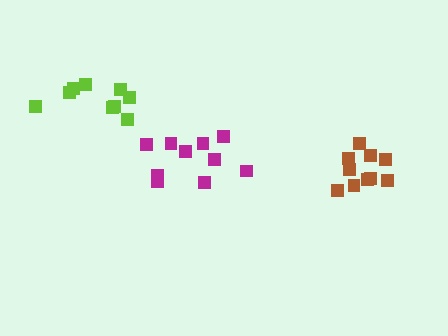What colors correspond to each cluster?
The clusters are colored: brown, magenta, lime.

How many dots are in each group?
Group 1: 10 dots, Group 2: 10 dots, Group 3: 9 dots (29 total).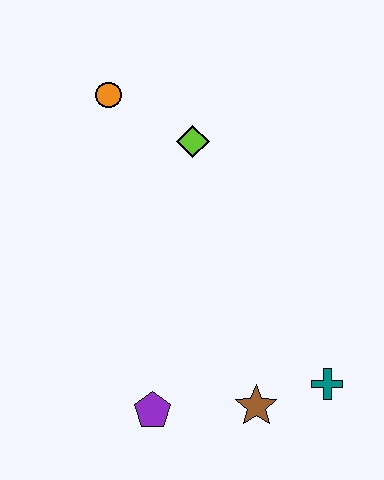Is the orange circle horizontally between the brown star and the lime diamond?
No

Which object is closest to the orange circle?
The lime diamond is closest to the orange circle.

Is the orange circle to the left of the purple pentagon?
Yes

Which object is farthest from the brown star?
The orange circle is farthest from the brown star.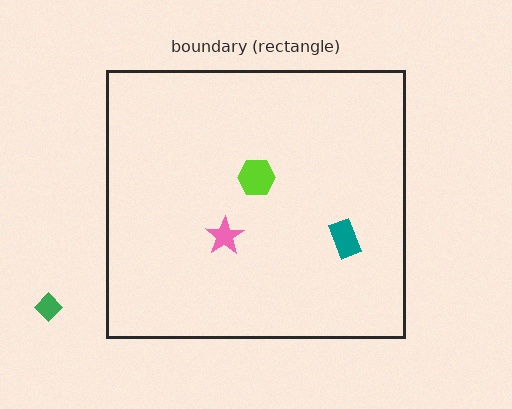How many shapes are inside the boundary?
3 inside, 1 outside.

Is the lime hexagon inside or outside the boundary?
Inside.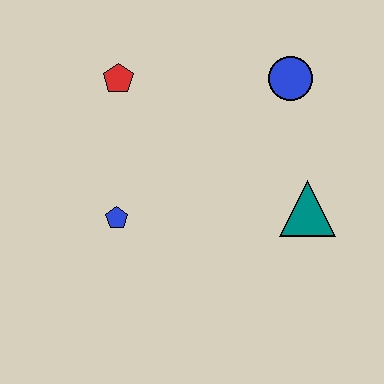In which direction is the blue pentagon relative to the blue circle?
The blue pentagon is to the left of the blue circle.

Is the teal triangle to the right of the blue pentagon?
Yes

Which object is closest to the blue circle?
The teal triangle is closest to the blue circle.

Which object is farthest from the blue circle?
The blue pentagon is farthest from the blue circle.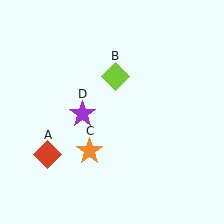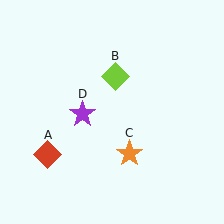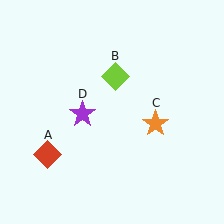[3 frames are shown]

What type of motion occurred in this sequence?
The orange star (object C) rotated counterclockwise around the center of the scene.